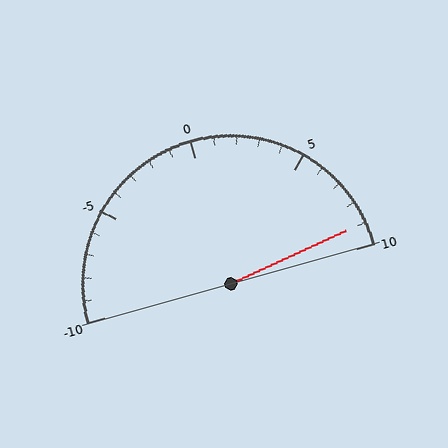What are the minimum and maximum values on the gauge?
The gauge ranges from -10 to 10.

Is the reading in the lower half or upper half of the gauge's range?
The reading is in the upper half of the range (-10 to 10).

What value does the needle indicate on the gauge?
The needle indicates approximately 9.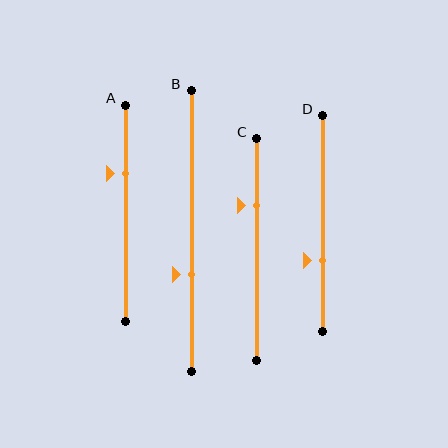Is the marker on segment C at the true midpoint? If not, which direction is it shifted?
No, the marker on segment C is shifted upward by about 20% of the segment length.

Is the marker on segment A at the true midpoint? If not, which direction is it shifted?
No, the marker on segment A is shifted upward by about 18% of the segment length.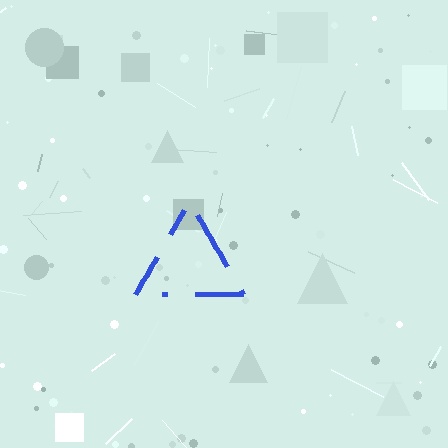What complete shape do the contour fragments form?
The contour fragments form a triangle.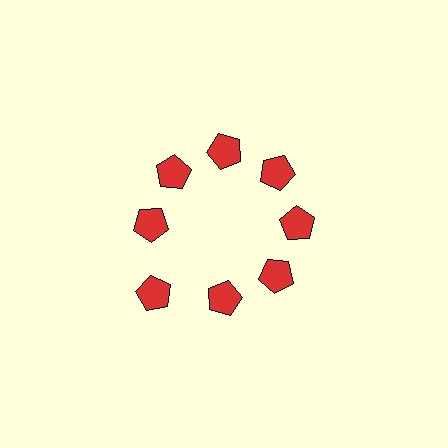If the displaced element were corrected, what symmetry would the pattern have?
It would have 8-fold rotational symmetry — the pattern would map onto itself every 45 degrees.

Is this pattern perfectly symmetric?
No. The 8 red pentagons are arranged in a ring, but one element near the 8 o'clock position is pushed outward from the center, breaking the 8-fold rotational symmetry.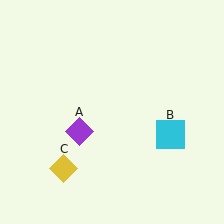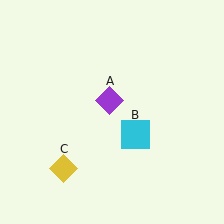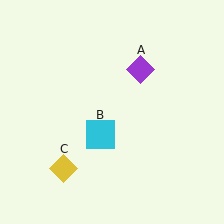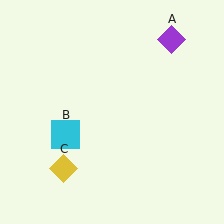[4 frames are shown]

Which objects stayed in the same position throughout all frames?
Yellow diamond (object C) remained stationary.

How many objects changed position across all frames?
2 objects changed position: purple diamond (object A), cyan square (object B).